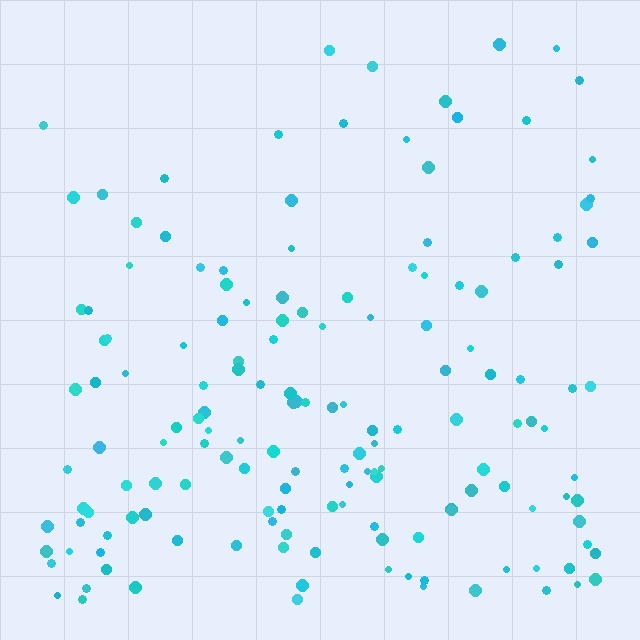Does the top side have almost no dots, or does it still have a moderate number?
Still a moderate number, just noticeably fewer than the bottom.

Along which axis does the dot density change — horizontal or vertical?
Vertical.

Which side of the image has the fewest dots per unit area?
The top.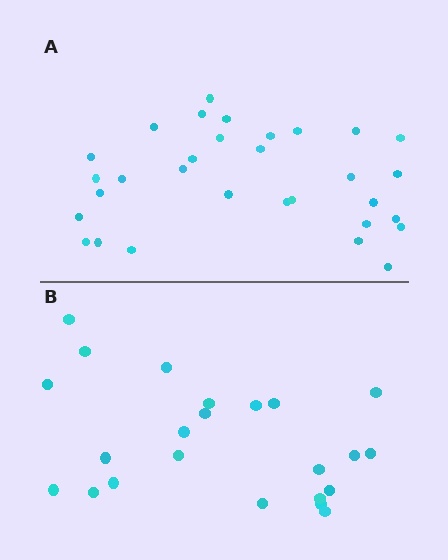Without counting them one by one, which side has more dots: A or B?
Region A (the top region) has more dots.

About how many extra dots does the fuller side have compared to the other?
Region A has roughly 8 or so more dots than region B.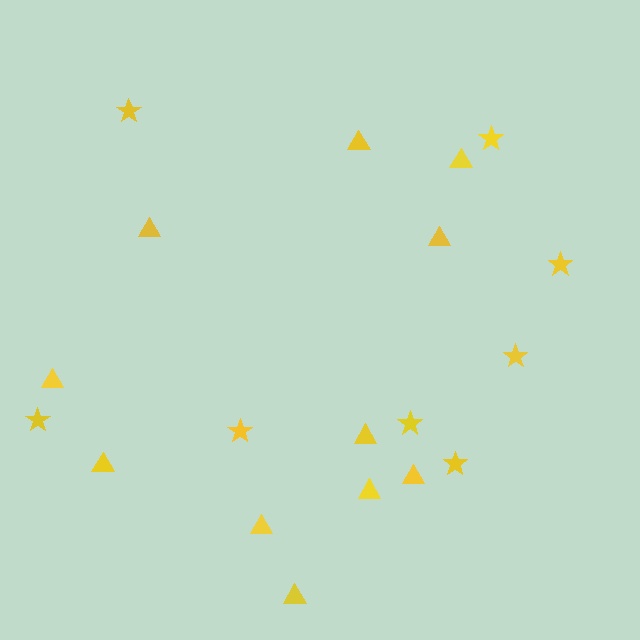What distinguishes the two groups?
There are 2 groups: one group of triangles (11) and one group of stars (8).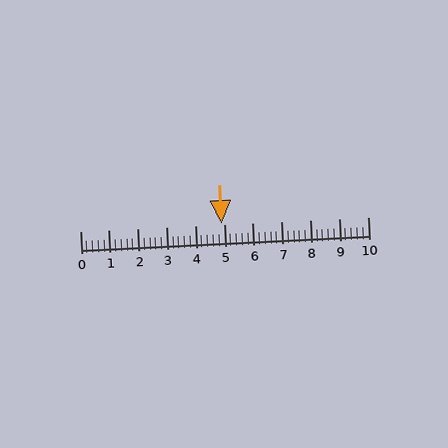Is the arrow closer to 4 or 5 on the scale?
The arrow is closer to 5.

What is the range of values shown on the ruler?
The ruler shows values from 0 to 10.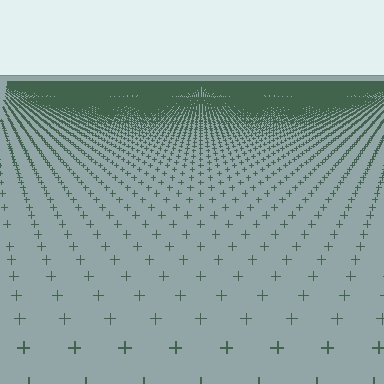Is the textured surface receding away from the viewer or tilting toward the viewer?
The surface is receding away from the viewer. Texture elements get smaller and denser toward the top.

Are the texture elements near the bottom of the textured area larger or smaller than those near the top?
Larger. Near the bottom, elements are closer to the viewer and appear at a bigger on-screen size.